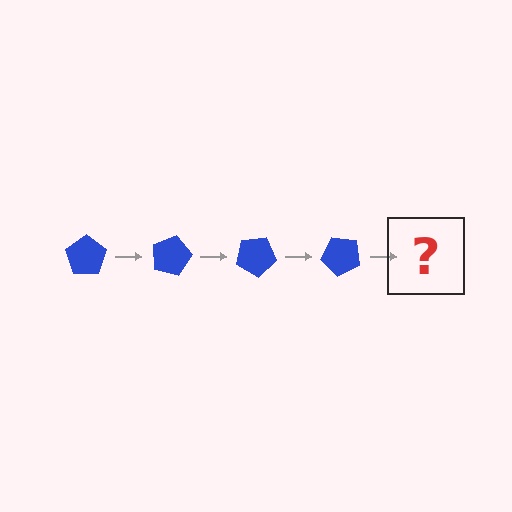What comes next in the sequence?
The next element should be a blue pentagon rotated 60 degrees.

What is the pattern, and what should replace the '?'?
The pattern is that the pentagon rotates 15 degrees each step. The '?' should be a blue pentagon rotated 60 degrees.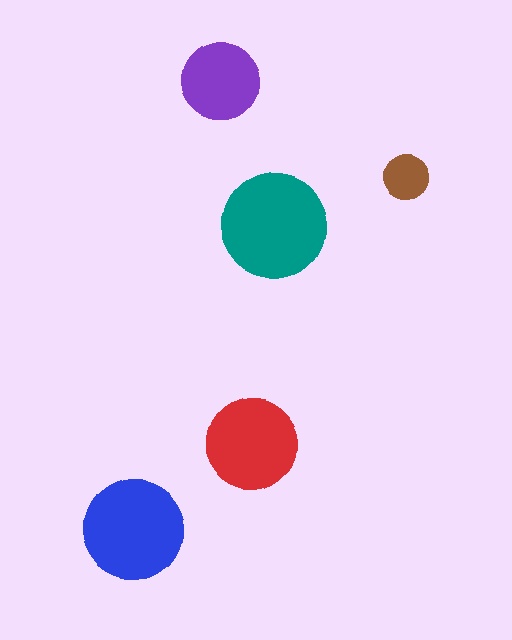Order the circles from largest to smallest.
the teal one, the blue one, the red one, the purple one, the brown one.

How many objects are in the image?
There are 5 objects in the image.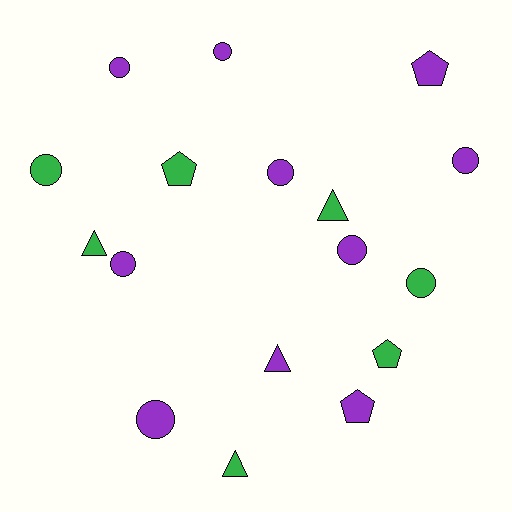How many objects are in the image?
There are 17 objects.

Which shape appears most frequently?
Circle, with 9 objects.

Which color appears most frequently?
Purple, with 10 objects.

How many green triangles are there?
There are 3 green triangles.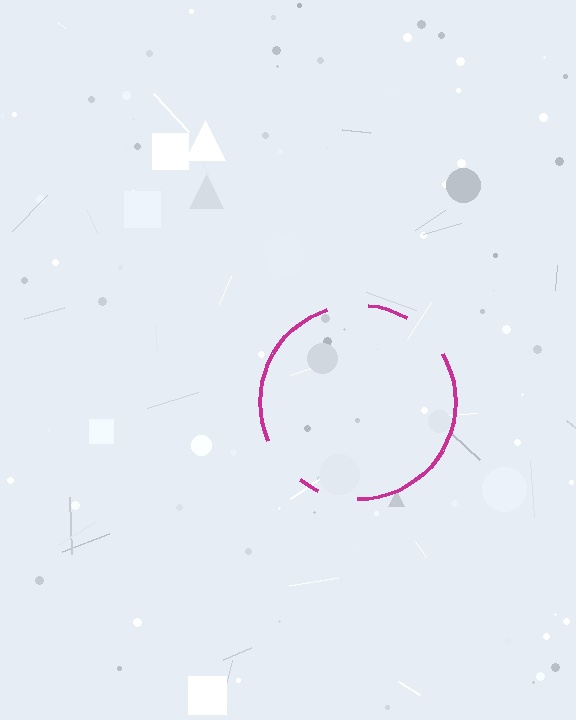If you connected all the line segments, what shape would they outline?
They would outline a circle.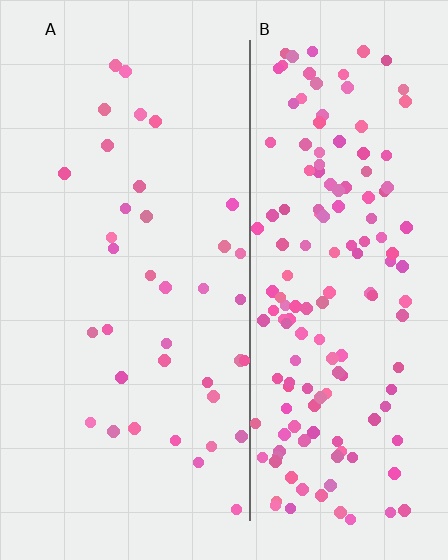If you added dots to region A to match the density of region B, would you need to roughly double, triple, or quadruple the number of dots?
Approximately quadruple.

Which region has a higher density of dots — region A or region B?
B (the right).